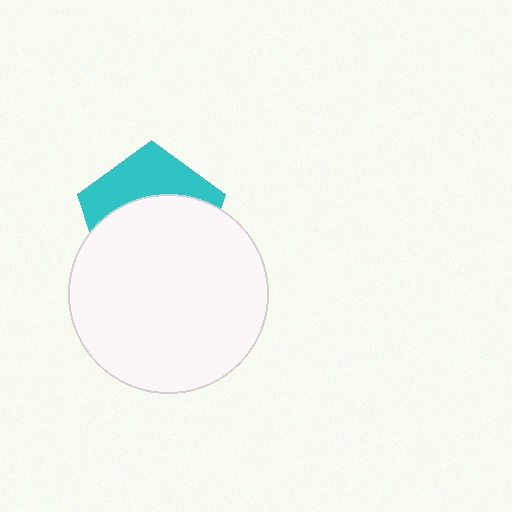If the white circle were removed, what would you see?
You would see the complete cyan pentagon.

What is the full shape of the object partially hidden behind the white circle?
The partially hidden object is a cyan pentagon.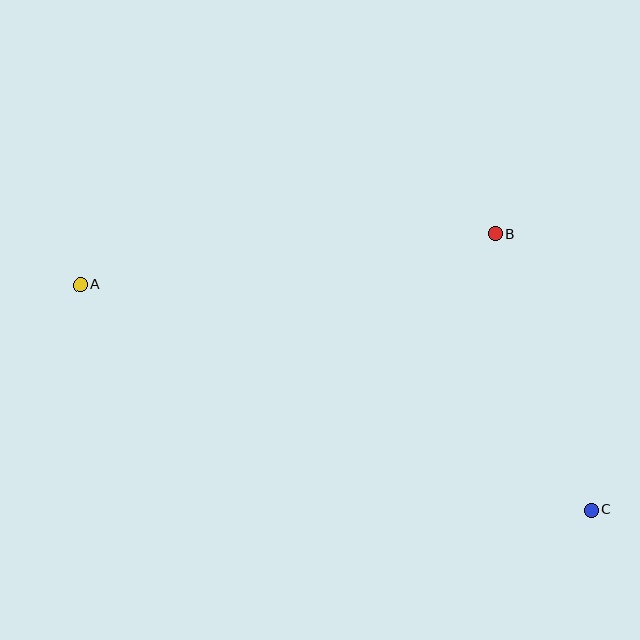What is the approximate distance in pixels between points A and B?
The distance between A and B is approximately 418 pixels.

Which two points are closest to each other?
Points B and C are closest to each other.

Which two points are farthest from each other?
Points A and C are farthest from each other.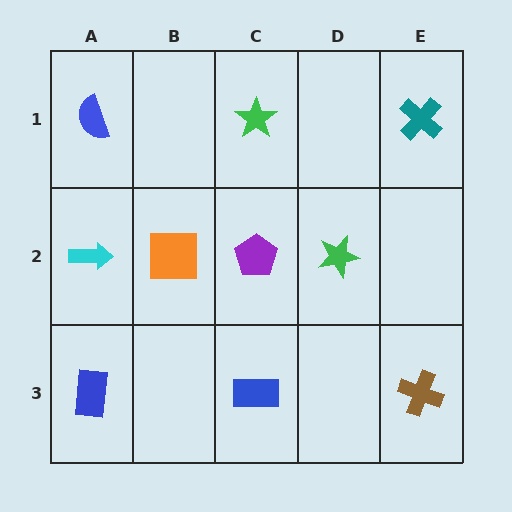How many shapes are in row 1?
3 shapes.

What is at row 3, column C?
A blue rectangle.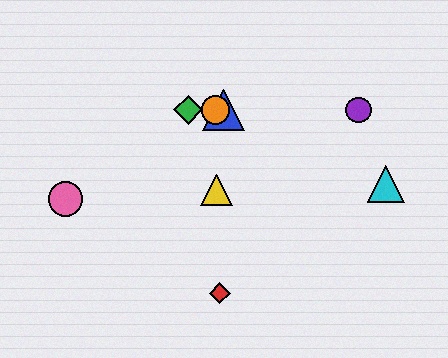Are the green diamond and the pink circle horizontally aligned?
No, the green diamond is at y≈110 and the pink circle is at y≈199.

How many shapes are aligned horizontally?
4 shapes (the blue triangle, the green diamond, the purple circle, the orange circle) are aligned horizontally.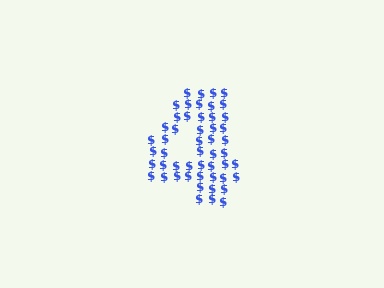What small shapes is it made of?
It is made of small dollar signs.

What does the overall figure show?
The overall figure shows the digit 4.